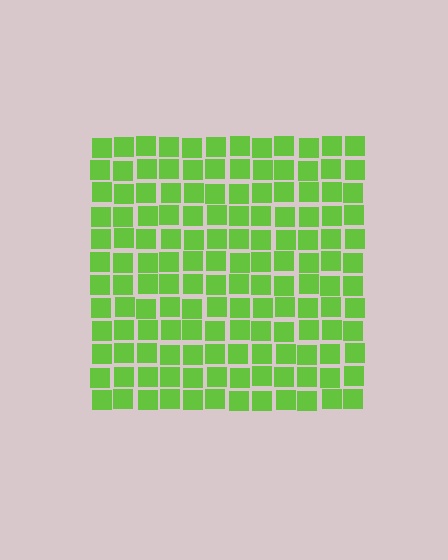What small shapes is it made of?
It is made of small squares.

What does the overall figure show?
The overall figure shows a square.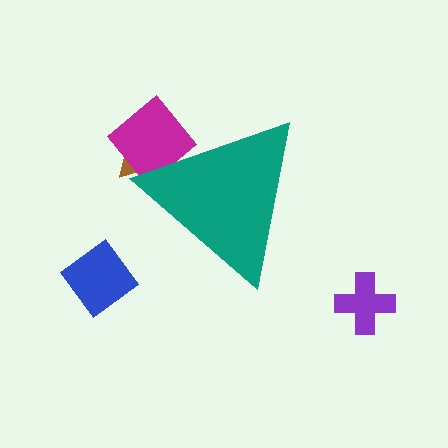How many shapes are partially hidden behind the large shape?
2 shapes are partially hidden.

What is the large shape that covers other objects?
A teal triangle.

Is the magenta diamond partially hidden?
Yes, the magenta diamond is partially hidden behind the teal triangle.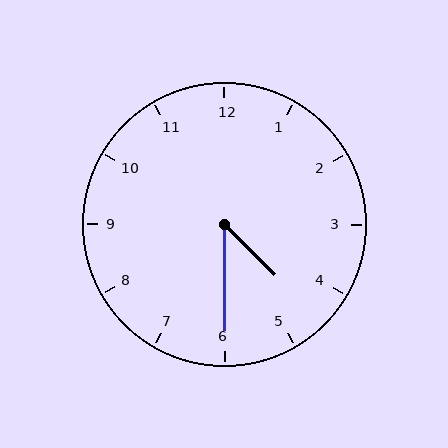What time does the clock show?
4:30.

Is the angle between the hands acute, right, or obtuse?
It is acute.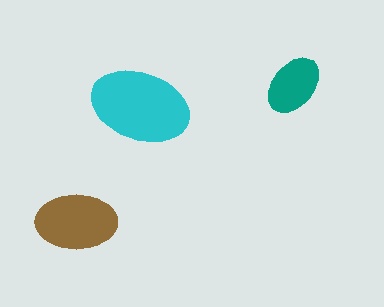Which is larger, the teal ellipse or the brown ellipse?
The brown one.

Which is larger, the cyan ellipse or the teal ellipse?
The cyan one.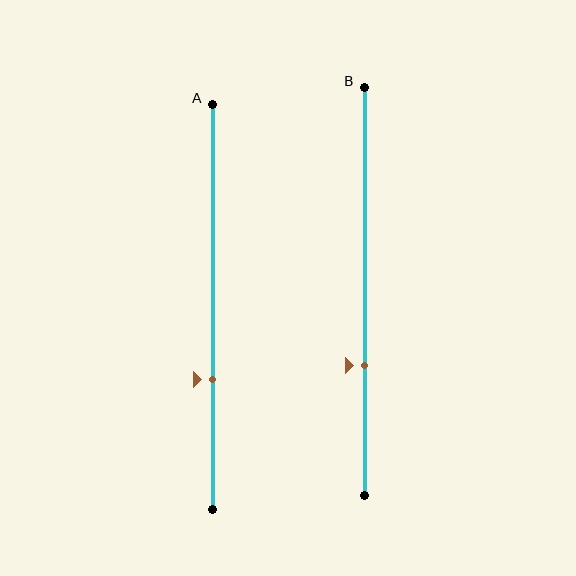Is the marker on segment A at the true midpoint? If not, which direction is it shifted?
No, the marker on segment A is shifted downward by about 18% of the segment length.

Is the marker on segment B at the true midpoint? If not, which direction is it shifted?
No, the marker on segment B is shifted downward by about 18% of the segment length.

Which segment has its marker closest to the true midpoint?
Segment A has its marker closest to the true midpoint.